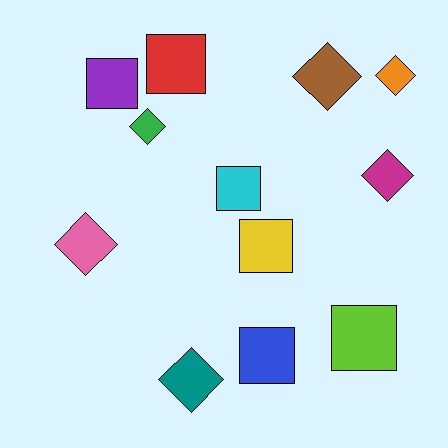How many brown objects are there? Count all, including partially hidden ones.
There is 1 brown object.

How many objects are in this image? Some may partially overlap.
There are 12 objects.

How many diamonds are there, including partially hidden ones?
There are 6 diamonds.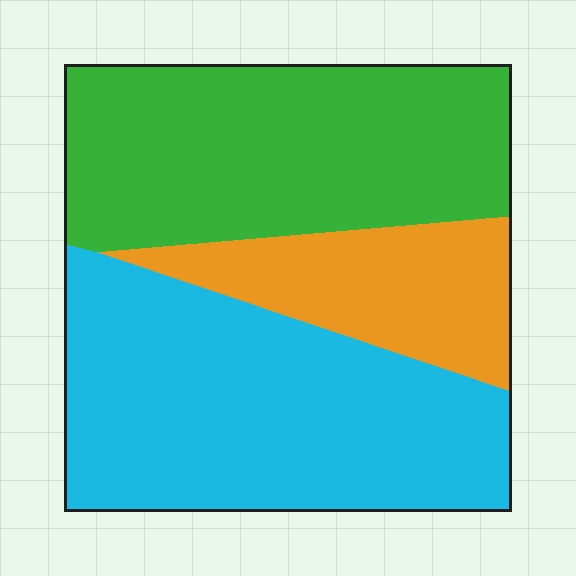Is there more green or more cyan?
Cyan.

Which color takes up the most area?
Cyan, at roughly 45%.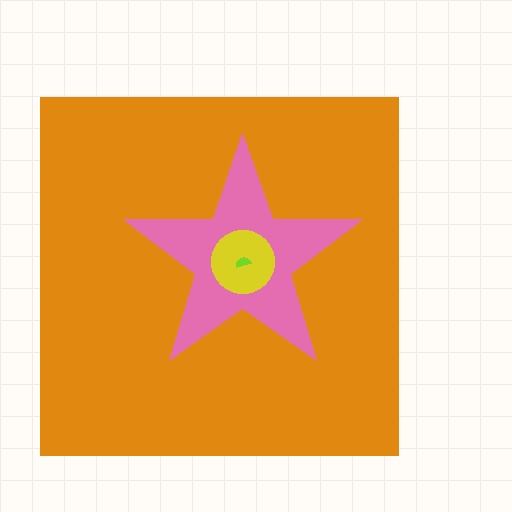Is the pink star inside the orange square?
Yes.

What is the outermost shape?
The orange square.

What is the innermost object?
The lime semicircle.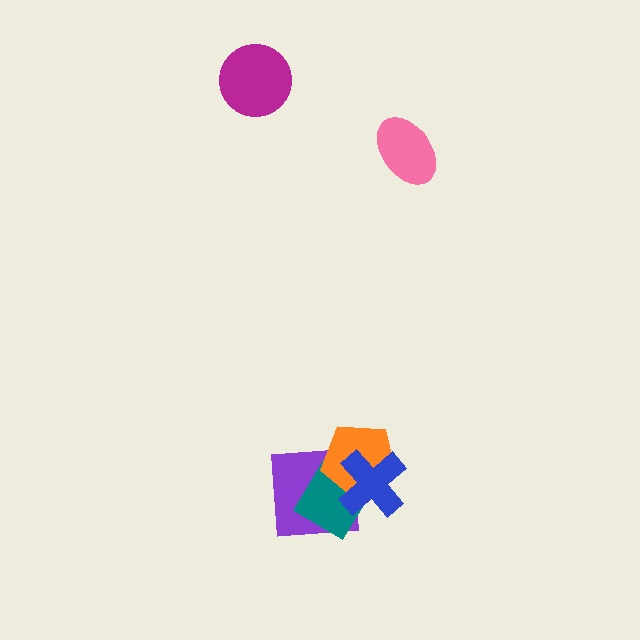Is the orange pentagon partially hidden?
Yes, it is partially covered by another shape.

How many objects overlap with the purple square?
3 objects overlap with the purple square.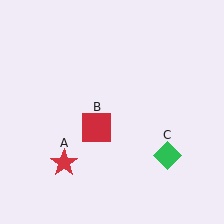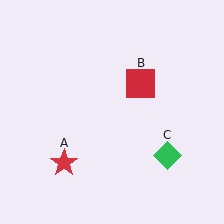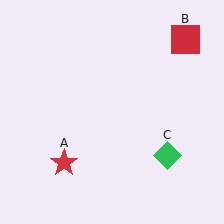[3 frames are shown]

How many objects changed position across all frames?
1 object changed position: red square (object B).